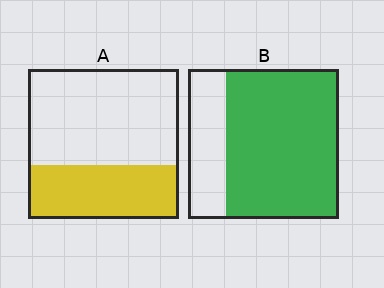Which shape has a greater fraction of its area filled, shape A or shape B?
Shape B.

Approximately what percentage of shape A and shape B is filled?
A is approximately 35% and B is approximately 75%.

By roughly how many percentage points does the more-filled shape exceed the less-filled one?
By roughly 40 percentage points (B over A).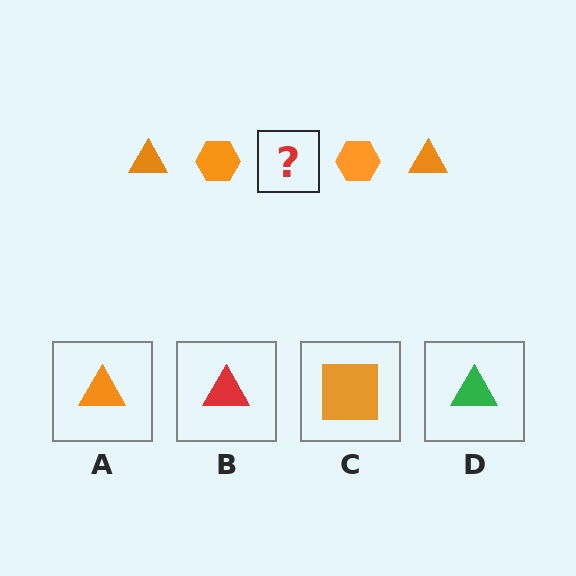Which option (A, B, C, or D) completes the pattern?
A.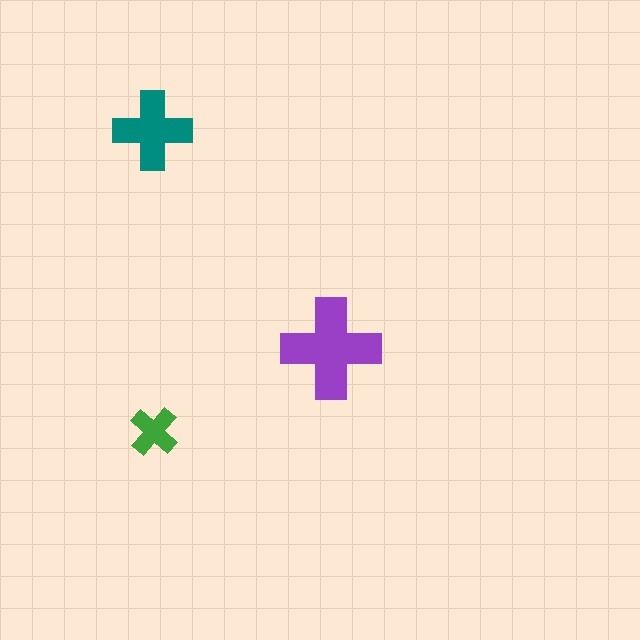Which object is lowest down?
The green cross is bottommost.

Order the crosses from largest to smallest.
the purple one, the teal one, the green one.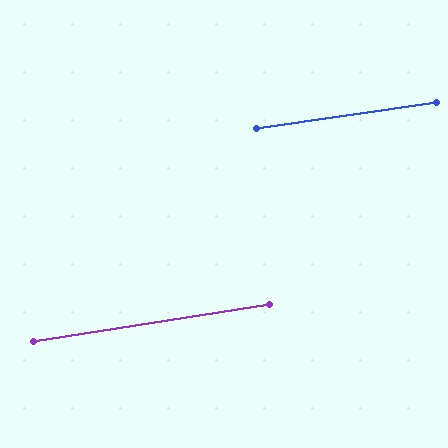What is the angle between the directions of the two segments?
Approximately 1 degree.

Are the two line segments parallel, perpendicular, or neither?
Parallel — their directions differ by only 0.8°.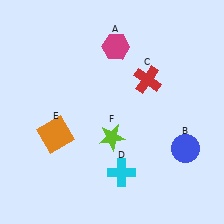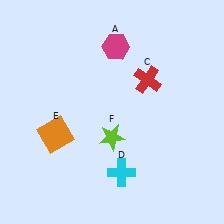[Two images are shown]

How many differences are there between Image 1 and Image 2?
There is 1 difference between the two images.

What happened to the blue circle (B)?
The blue circle (B) was removed in Image 2. It was in the bottom-right area of Image 1.